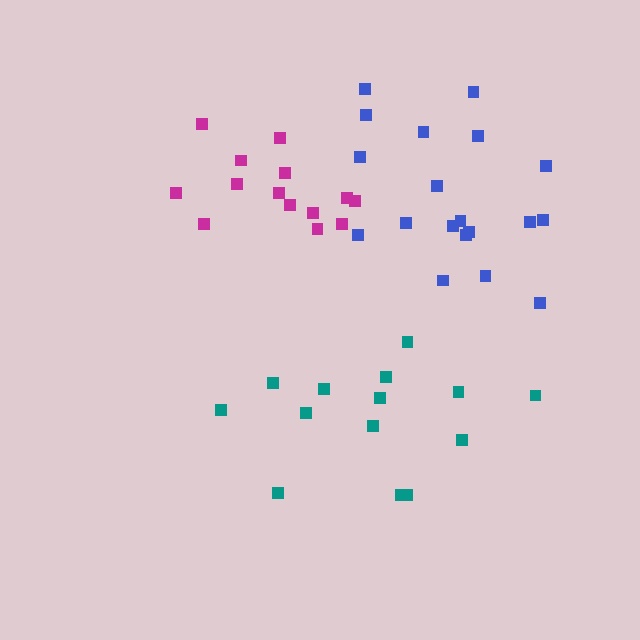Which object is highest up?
The blue cluster is topmost.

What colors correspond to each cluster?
The clusters are colored: teal, magenta, blue.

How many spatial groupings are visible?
There are 3 spatial groupings.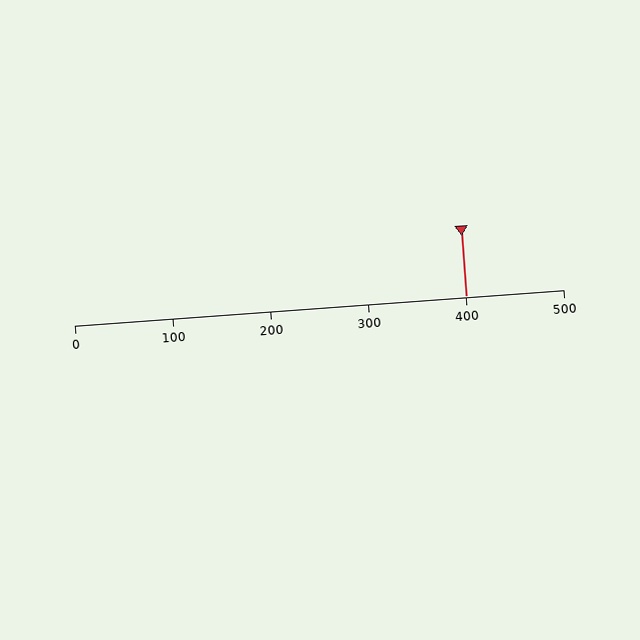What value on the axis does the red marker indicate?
The marker indicates approximately 400.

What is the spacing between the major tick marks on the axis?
The major ticks are spaced 100 apart.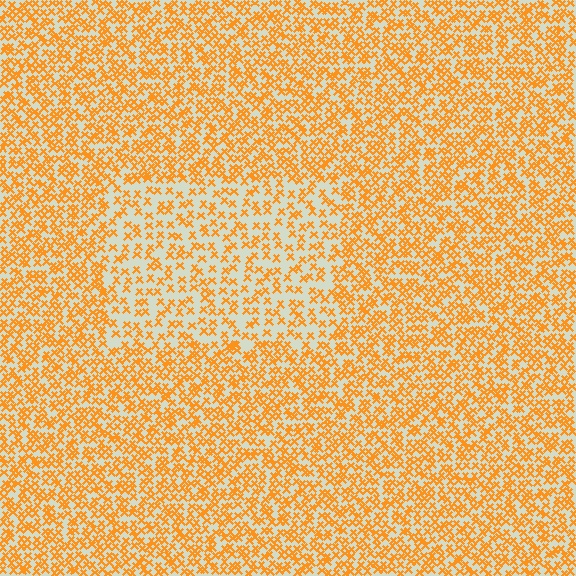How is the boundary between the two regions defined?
The boundary is defined by a change in element density (approximately 1.8x ratio). All elements are the same color, size, and shape.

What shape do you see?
I see a rectangle.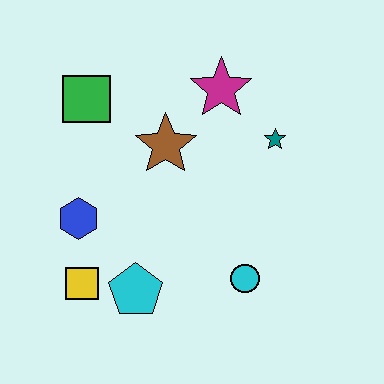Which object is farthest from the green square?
The cyan circle is farthest from the green square.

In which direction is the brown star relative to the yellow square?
The brown star is above the yellow square.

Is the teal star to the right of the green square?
Yes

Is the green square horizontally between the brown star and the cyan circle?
No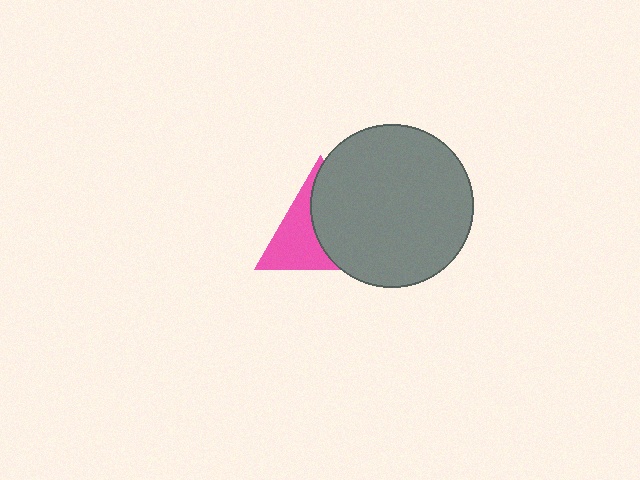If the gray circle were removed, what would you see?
You would see the complete pink triangle.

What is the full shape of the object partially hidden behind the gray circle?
The partially hidden object is a pink triangle.